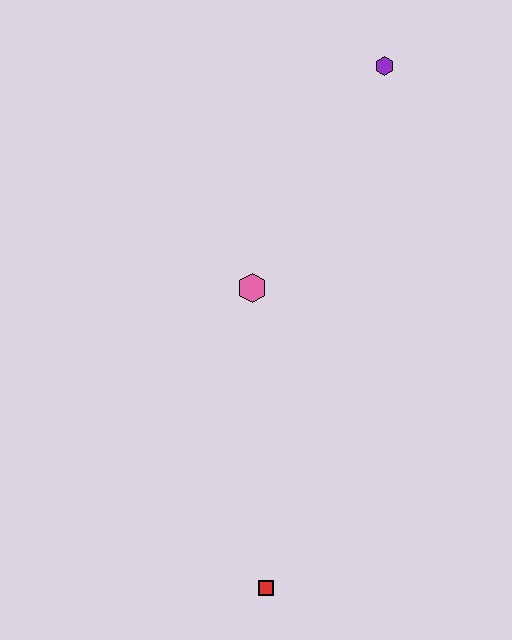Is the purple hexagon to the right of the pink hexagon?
Yes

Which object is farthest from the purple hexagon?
The red square is farthest from the purple hexagon.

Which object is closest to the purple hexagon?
The pink hexagon is closest to the purple hexagon.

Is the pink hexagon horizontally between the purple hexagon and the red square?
No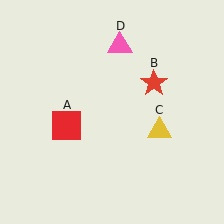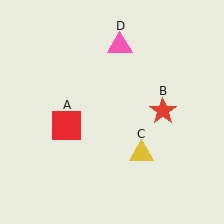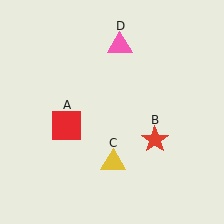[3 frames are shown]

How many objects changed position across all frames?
2 objects changed position: red star (object B), yellow triangle (object C).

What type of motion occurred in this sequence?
The red star (object B), yellow triangle (object C) rotated clockwise around the center of the scene.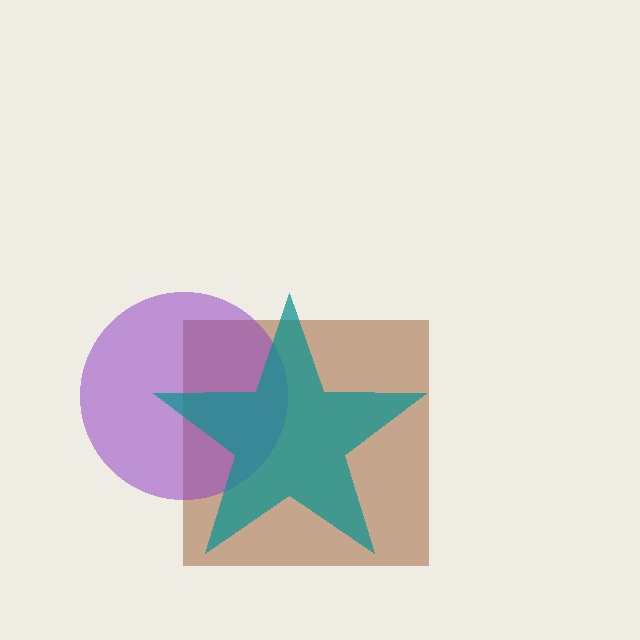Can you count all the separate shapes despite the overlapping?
Yes, there are 3 separate shapes.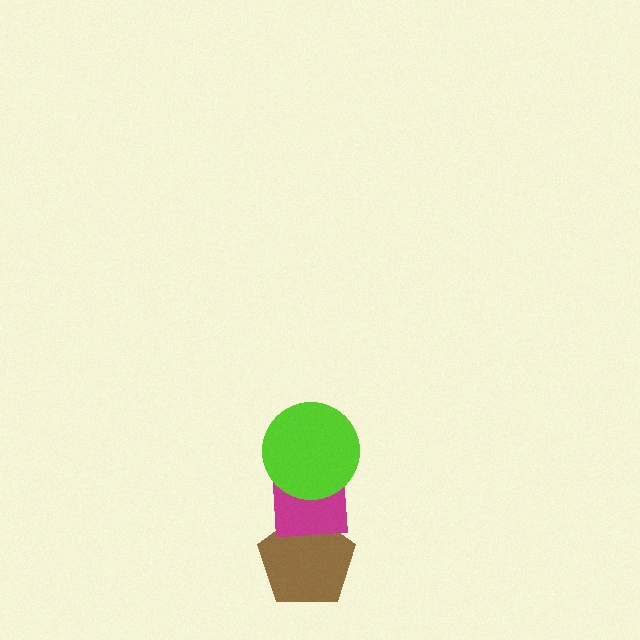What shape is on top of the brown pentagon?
The magenta square is on top of the brown pentagon.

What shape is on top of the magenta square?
The lime circle is on top of the magenta square.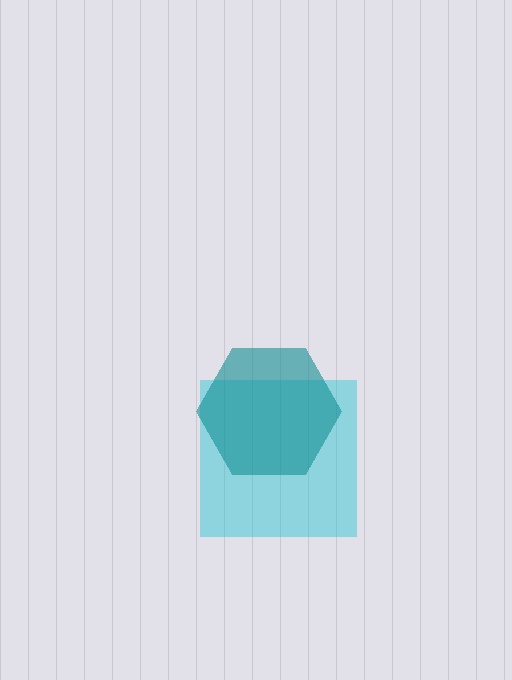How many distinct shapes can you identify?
There are 2 distinct shapes: a cyan square, a teal hexagon.